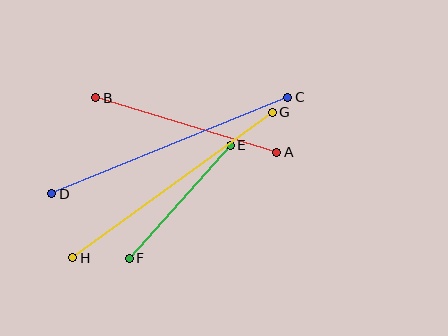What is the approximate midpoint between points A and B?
The midpoint is at approximately (186, 125) pixels.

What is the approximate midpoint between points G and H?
The midpoint is at approximately (173, 185) pixels.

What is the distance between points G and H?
The distance is approximately 247 pixels.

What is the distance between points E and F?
The distance is approximately 152 pixels.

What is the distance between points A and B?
The distance is approximately 189 pixels.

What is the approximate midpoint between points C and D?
The midpoint is at approximately (170, 145) pixels.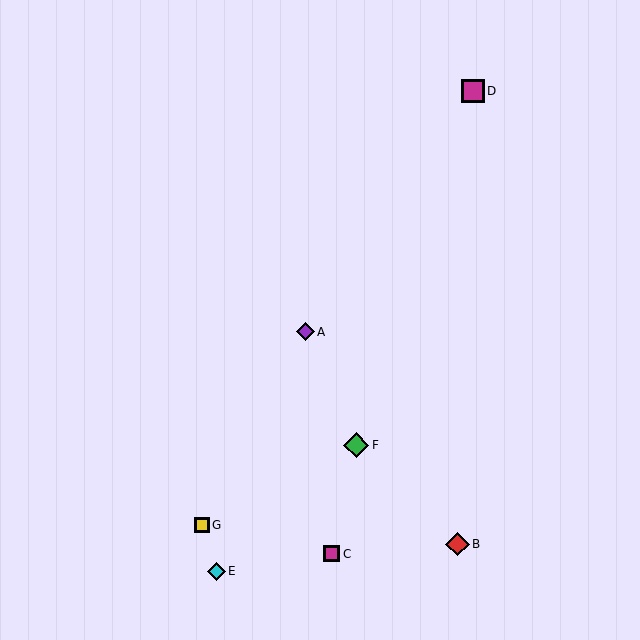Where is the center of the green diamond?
The center of the green diamond is at (356, 445).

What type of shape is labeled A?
Shape A is a purple diamond.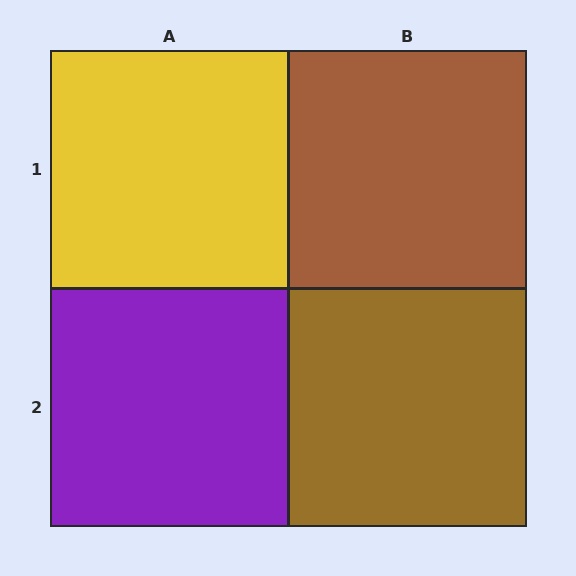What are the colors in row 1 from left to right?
Yellow, brown.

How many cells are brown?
2 cells are brown.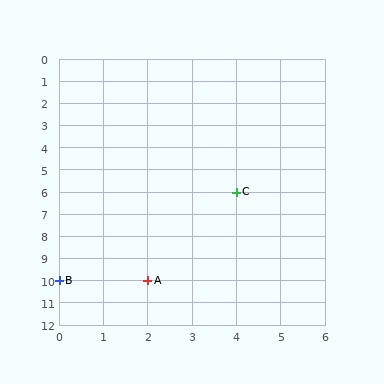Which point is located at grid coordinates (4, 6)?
Point C is at (4, 6).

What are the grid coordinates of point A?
Point A is at grid coordinates (2, 10).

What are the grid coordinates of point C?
Point C is at grid coordinates (4, 6).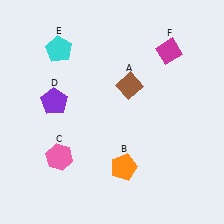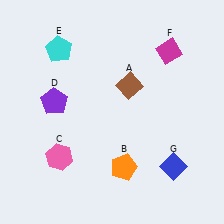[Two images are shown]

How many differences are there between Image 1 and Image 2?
There is 1 difference between the two images.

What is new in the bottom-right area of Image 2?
A blue diamond (G) was added in the bottom-right area of Image 2.